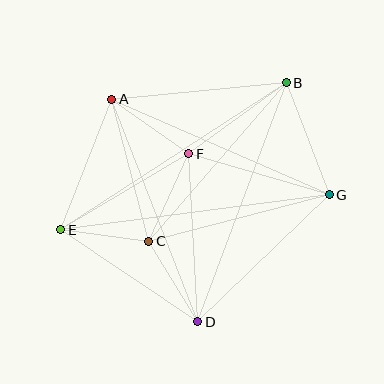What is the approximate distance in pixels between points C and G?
The distance between C and G is approximately 186 pixels.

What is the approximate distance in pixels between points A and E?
The distance between A and E is approximately 140 pixels.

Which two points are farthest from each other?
Points E and G are farthest from each other.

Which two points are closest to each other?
Points C and E are closest to each other.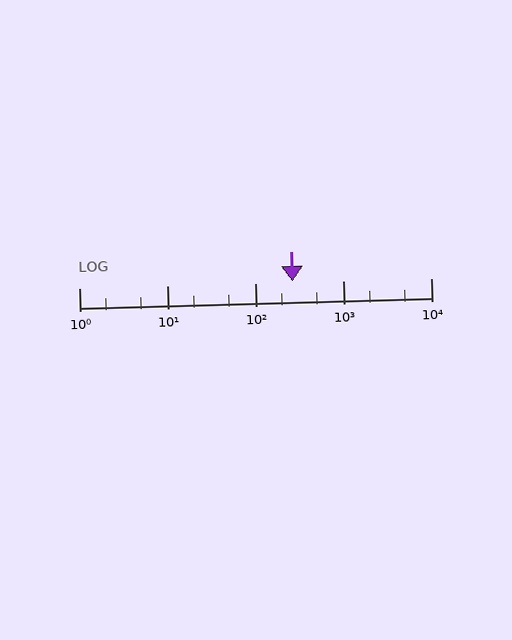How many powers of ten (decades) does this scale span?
The scale spans 4 decades, from 1 to 10000.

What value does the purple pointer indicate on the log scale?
The pointer indicates approximately 270.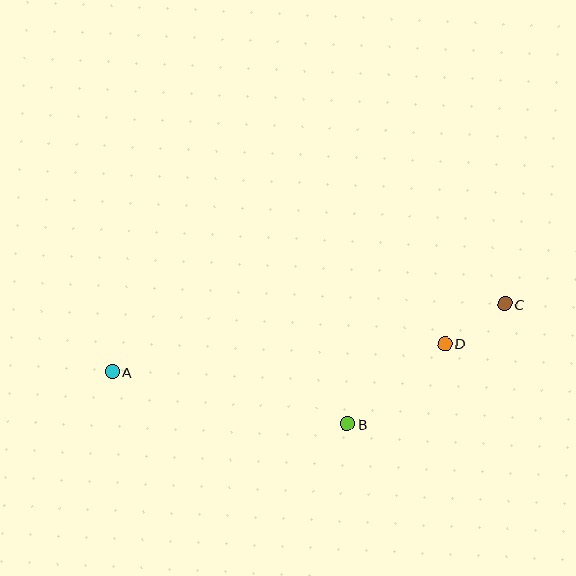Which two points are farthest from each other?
Points A and C are farthest from each other.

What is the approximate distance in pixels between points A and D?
The distance between A and D is approximately 334 pixels.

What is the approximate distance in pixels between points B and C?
The distance between B and C is approximately 197 pixels.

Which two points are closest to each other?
Points C and D are closest to each other.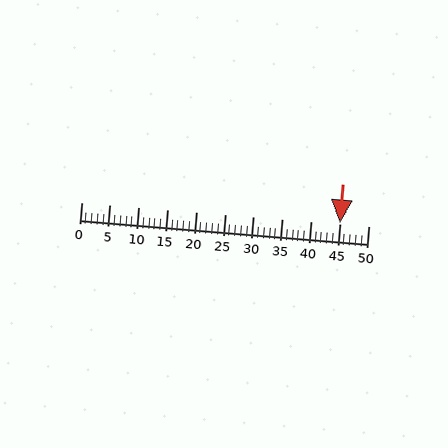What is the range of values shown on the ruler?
The ruler shows values from 0 to 50.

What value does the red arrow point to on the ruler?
The red arrow points to approximately 45.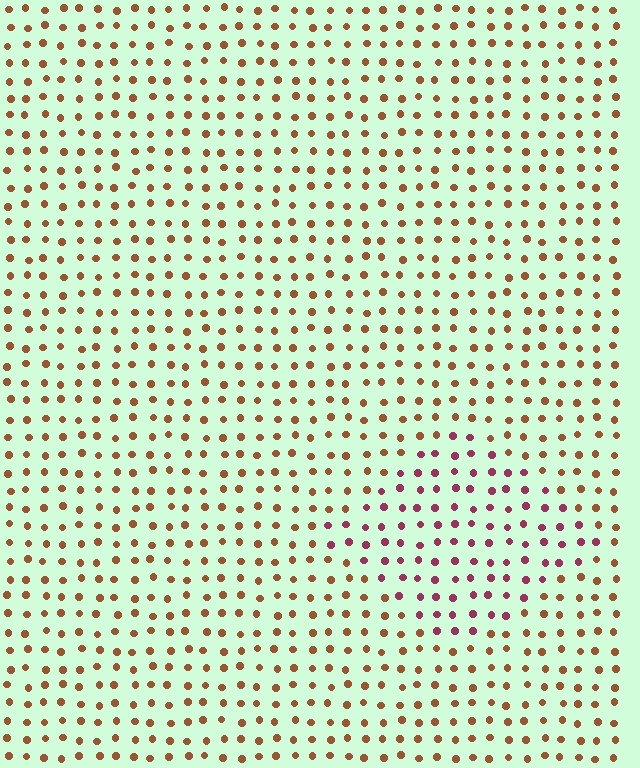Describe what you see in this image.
The image is filled with small brown elements in a uniform arrangement. A diamond-shaped region is visible where the elements are tinted to a slightly different hue, forming a subtle color boundary.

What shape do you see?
I see a diamond.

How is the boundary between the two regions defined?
The boundary is defined purely by a slight shift in hue (about 48 degrees). Spacing, size, and orientation are identical on both sides.